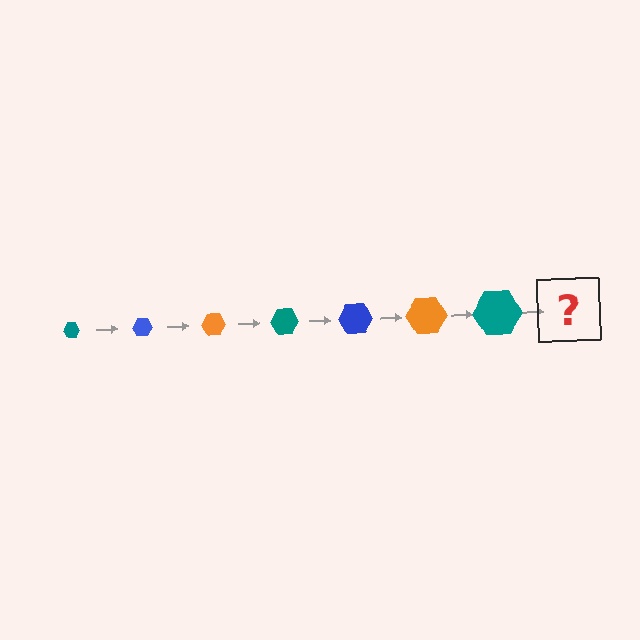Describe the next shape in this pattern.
It should be a blue hexagon, larger than the previous one.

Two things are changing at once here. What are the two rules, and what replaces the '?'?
The two rules are that the hexagon grows larger each step and the color cycles through teal, blue, and orange. The '?' should be a blue hexagon, larger than the previous one.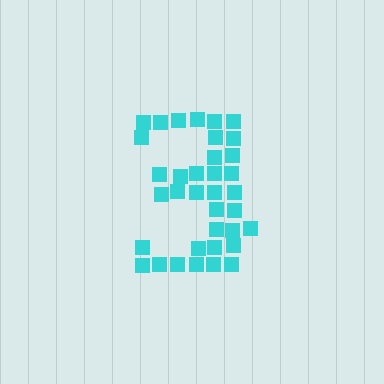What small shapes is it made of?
It is made of small squares.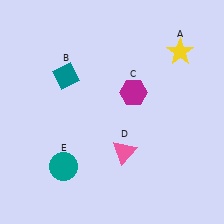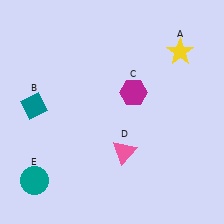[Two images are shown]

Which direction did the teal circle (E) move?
The teal circle (E) moved left.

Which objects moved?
The objects that moved are: the teal diamond (B), the teal circle (E).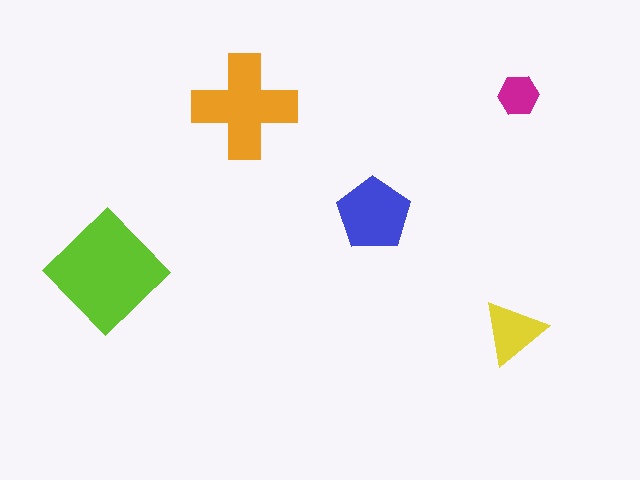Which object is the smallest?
The magenta hexagon.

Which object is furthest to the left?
The lime diamond is leftmost.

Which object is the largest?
The lime diamond.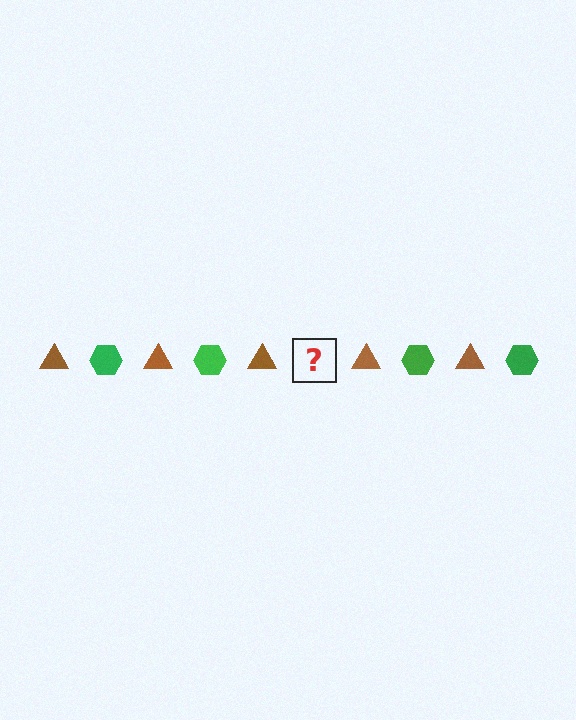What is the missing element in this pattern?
The missing element is a green hexagon.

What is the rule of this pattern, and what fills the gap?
The rule is that the pattern alternates between brown triangle and green hexagon. The gap should be filled with a green hexagon.